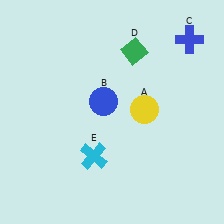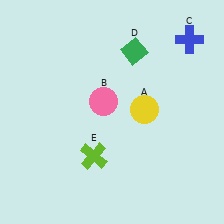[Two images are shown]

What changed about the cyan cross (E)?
In Image 1, E is cyan. In Image 2, it changed to lime.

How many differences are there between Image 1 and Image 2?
There are 2 differences between the two images.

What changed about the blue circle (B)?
In Image 1, B is blue. In Image 2, it changed to pink.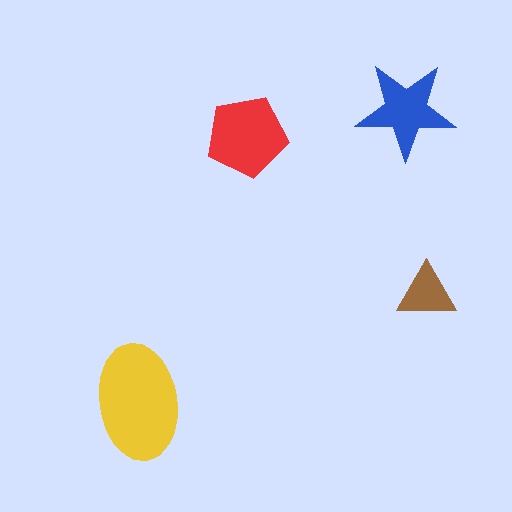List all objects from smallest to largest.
The brown triangle, the blue star, the red pentagon, the yellow ellipse.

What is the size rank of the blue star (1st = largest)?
3rd.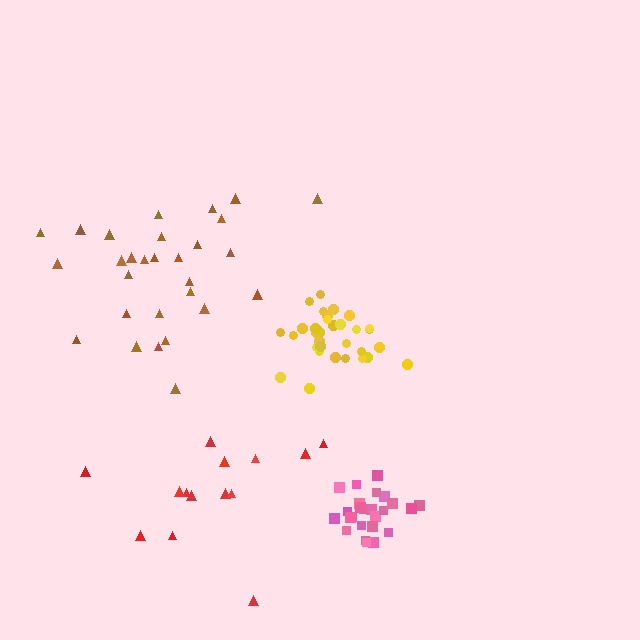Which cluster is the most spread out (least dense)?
Red.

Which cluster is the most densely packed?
Yellow.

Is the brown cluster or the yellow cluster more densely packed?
Yellow.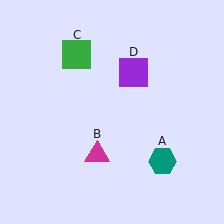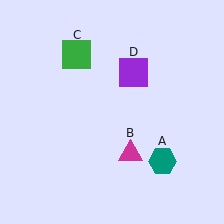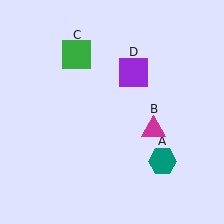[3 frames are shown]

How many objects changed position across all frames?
1 object changed position: magenta triangle (object B).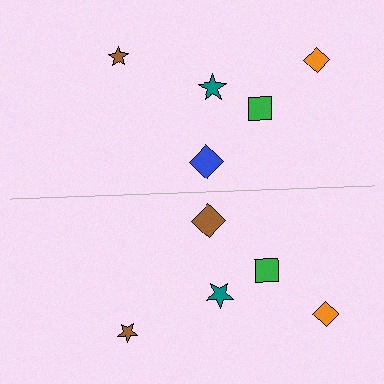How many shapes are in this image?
There are 10 shapes in this image.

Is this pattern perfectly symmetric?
No, the pattern is not perfectly symmetric. The brown diamond on the bottom side breaks the symmetry — its mirror counterpart is blue.